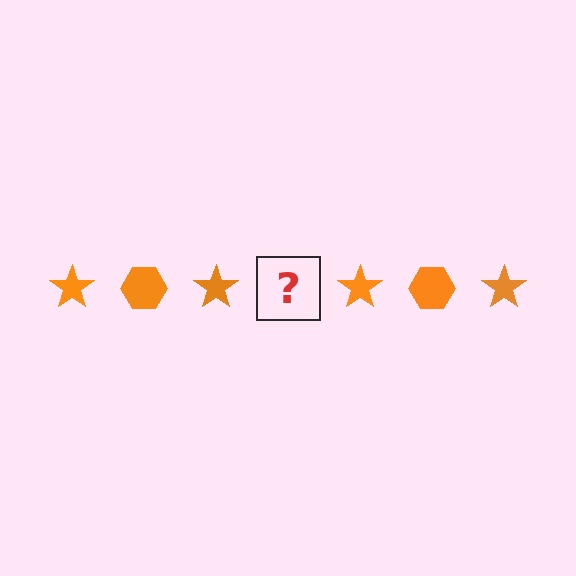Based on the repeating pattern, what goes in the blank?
The blank should be an orange hexagon.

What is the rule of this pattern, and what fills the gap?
The rule is that the pattern cycles through star, hexagon shapes in orange. The gap should be filled with an orange hexagon.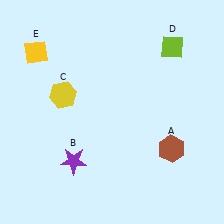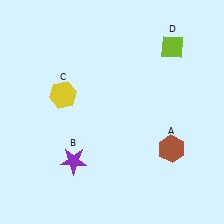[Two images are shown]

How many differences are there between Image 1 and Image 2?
There is 1 difference between the two images.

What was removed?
The yellow diamond (E) was removed in Image 2.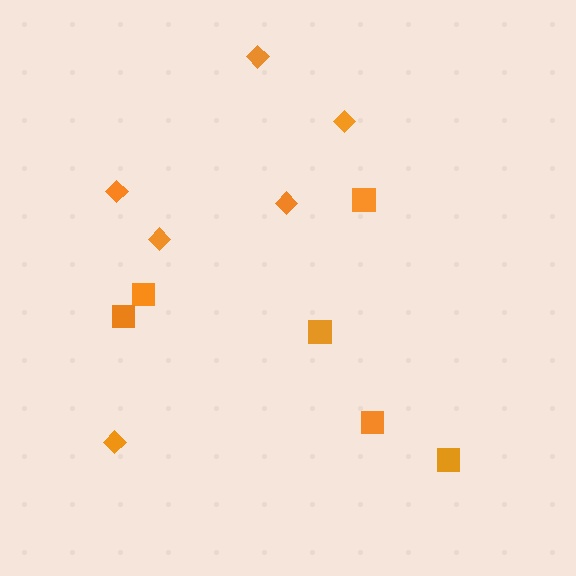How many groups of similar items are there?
There are 2 groups: one group of squares (6) and one group of diamonds (6).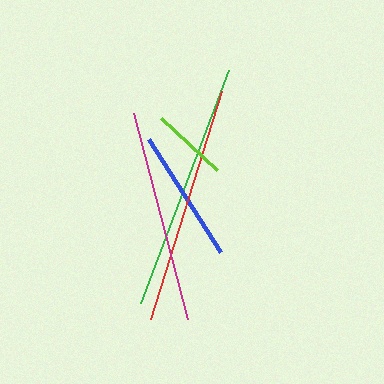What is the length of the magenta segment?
The magenta segment is approximately 213 pixels long.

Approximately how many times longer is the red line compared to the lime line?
The red line is approximately 3.1 times the length of the lime line.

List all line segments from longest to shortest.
From longest to shortest: green, red, magenta, blue, lime.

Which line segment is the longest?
The green line is the longest at approximately 249 pixels.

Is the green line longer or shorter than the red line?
The green line is longer than the red line.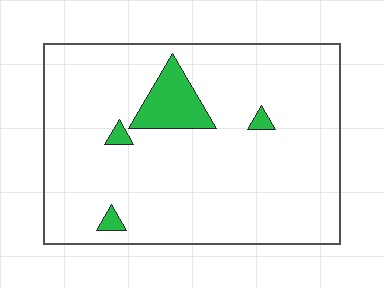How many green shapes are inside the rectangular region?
4.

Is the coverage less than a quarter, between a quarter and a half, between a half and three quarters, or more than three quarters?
Less than a quarter.